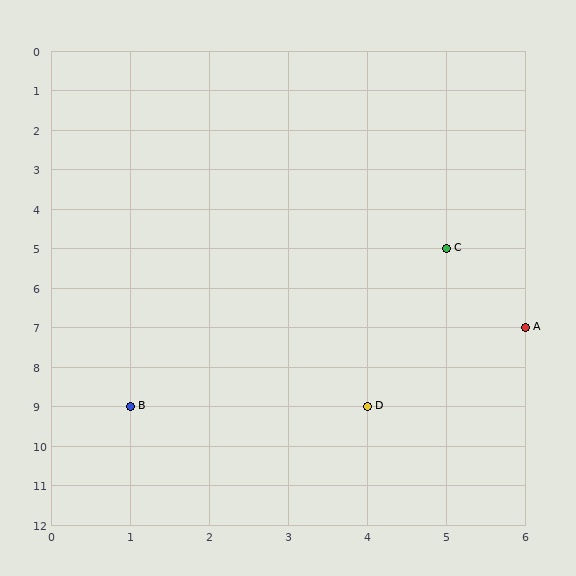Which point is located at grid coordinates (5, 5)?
Point C is at (5, 5).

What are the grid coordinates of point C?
Point C is at grid coordinates (5, 5).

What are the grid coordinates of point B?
Point B is at grid coordinates (1, 9).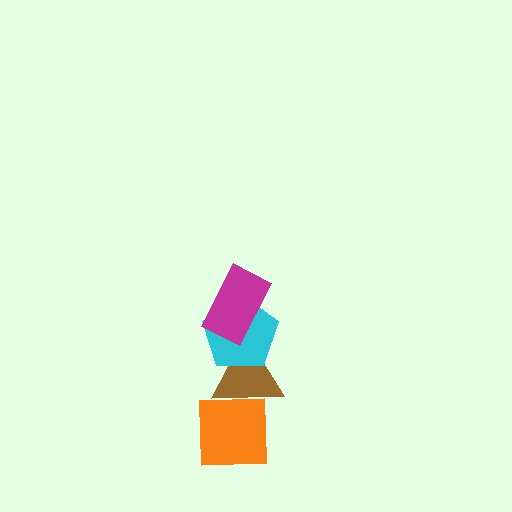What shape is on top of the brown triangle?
The cyan pentagon is on top of the brown triangle.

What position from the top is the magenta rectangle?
The magenta rectangle is 1st from the top.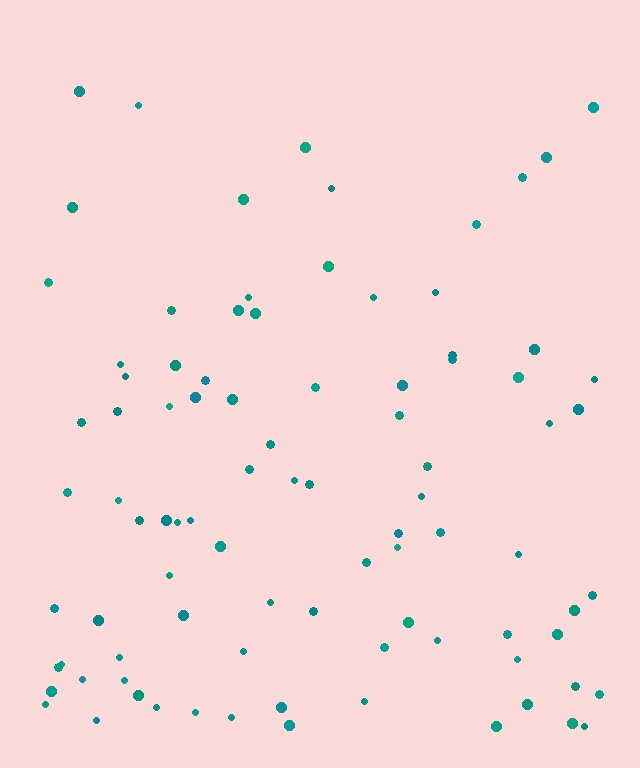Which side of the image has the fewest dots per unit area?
The top.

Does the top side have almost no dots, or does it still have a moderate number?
Still a moderate number, just noticeably fewer than the bottom.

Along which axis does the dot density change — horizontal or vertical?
Vertical.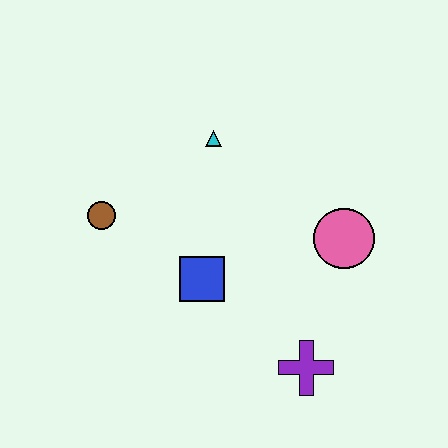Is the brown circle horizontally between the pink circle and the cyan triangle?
No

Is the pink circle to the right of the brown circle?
Yes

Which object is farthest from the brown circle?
The purple cross is farthest from the brown circle.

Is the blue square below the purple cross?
No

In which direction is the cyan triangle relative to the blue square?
The cyan triangle is above the blue square.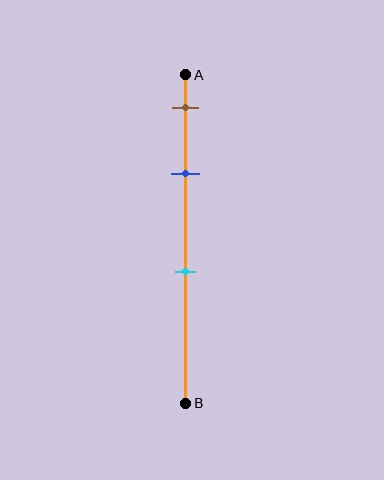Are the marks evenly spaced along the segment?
No, the marks are not evenly spaced.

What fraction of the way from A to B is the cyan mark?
The cyan mark is approximately 60% (0.6) of the way from A to B.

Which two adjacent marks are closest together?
The brown and blue marks are the closest adjacent pair.